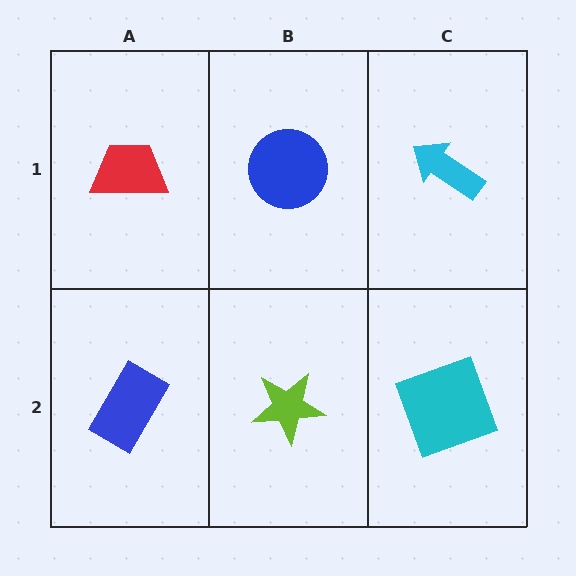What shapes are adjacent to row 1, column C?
A cyan square (row 2, column C), a blue circle (row 1, column B).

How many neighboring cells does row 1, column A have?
2.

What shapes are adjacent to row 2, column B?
A blue circle (row 1, column B), a blue rectangle (row 2, column A), a cyan square (row 2, column C).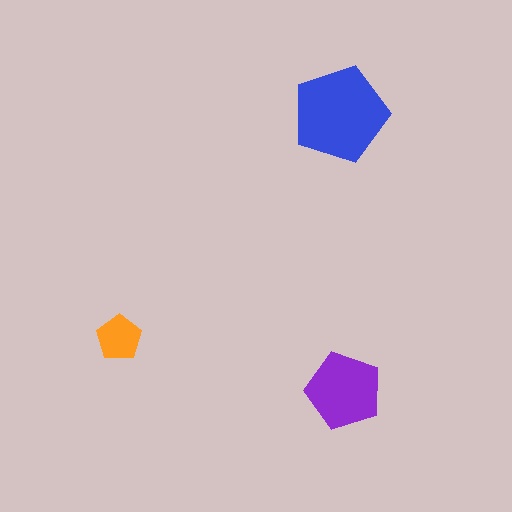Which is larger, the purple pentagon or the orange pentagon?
The purple one.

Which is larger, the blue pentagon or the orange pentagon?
The blue one.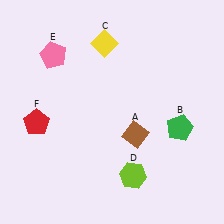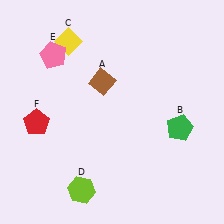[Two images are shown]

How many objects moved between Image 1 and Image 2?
3 objects moved between the two images.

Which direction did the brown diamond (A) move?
The brown diamond (A) moved up.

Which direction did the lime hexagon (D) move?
The lime hexagon (D) moved left.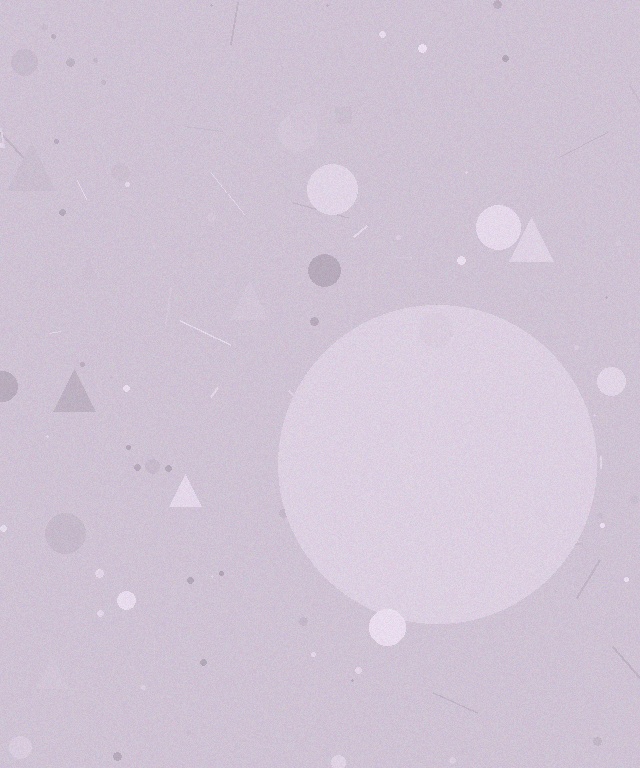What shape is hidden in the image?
A circle is hidden in the image.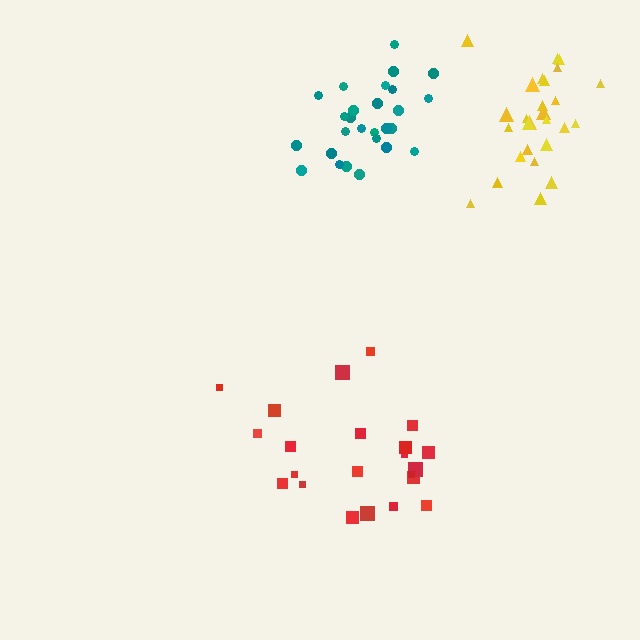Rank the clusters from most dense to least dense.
yellow, teal, red.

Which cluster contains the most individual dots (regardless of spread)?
Yellow (27).